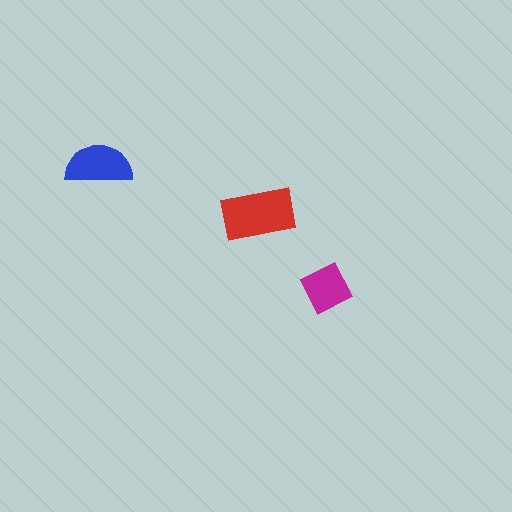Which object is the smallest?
The magenta diamond.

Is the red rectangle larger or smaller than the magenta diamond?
Larger.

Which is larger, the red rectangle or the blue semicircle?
The red rectangle.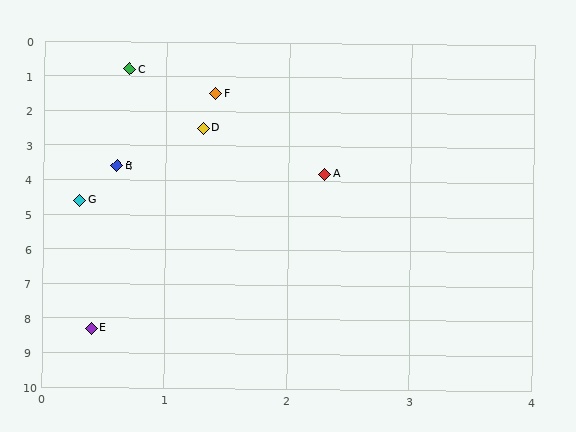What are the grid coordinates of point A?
Point A is at approximately (2.3, 3.8).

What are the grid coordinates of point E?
Point E is at approximately (0.4, 8.3).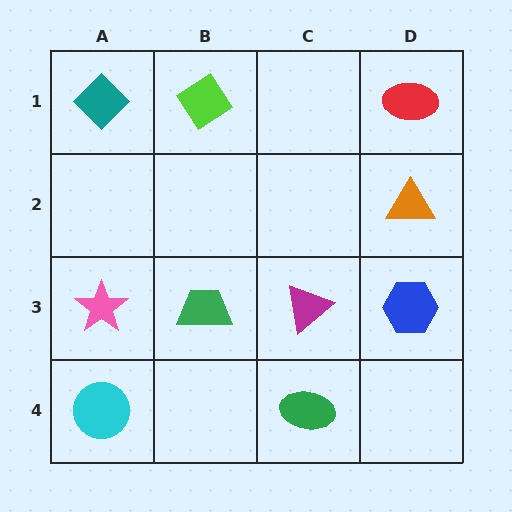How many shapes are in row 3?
4 shapes.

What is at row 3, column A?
A pink star.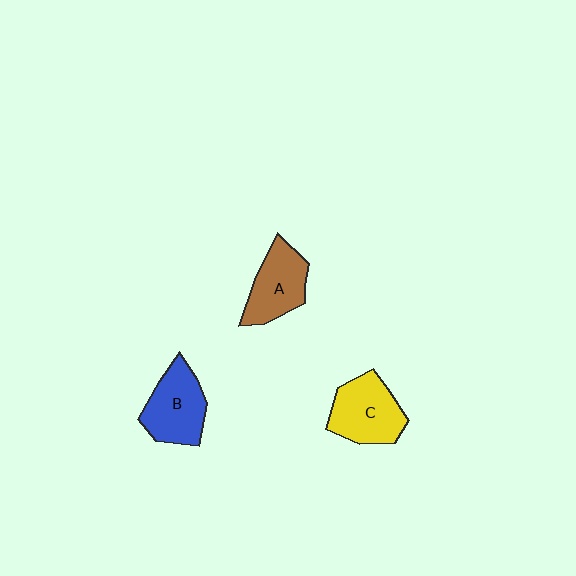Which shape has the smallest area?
Shape A (brown).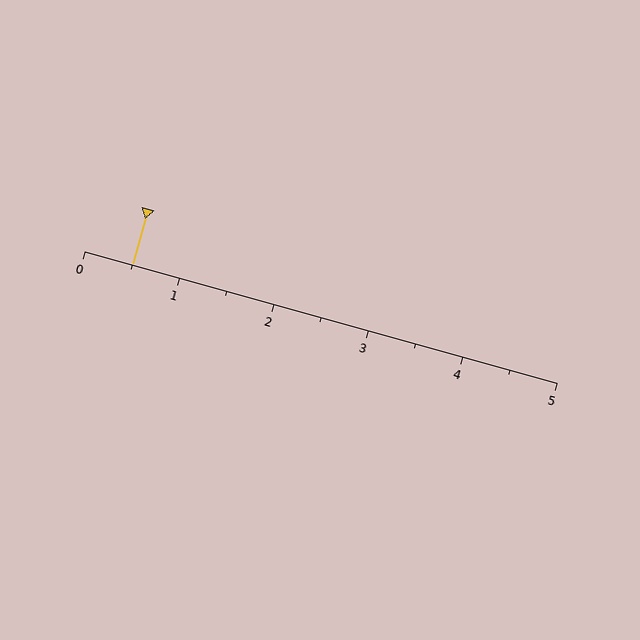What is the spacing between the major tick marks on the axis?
The major ticks are spaced 1 apart.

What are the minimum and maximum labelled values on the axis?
The axis runs from 0 to 5.